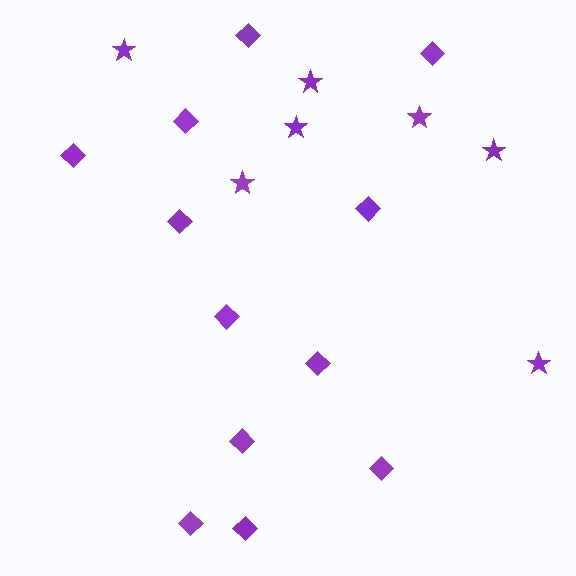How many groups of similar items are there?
There are 2 groups: one group of stars (7) and one group of diamonds (12).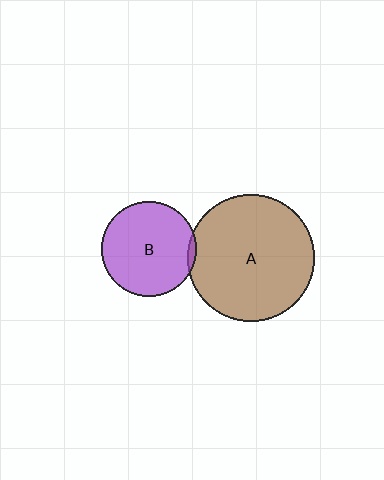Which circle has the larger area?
Circle A (brown).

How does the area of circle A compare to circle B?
Approximately 1.8 times.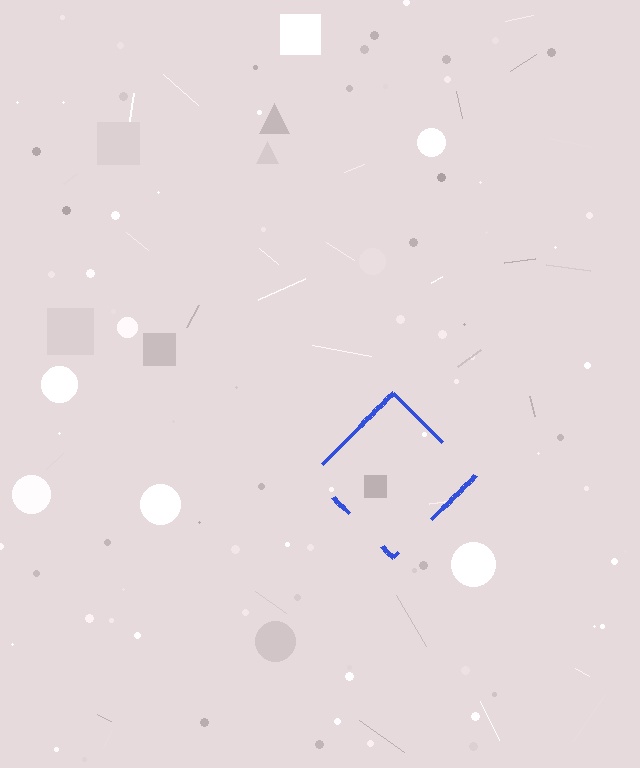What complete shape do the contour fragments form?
The contour fragments form a diamond.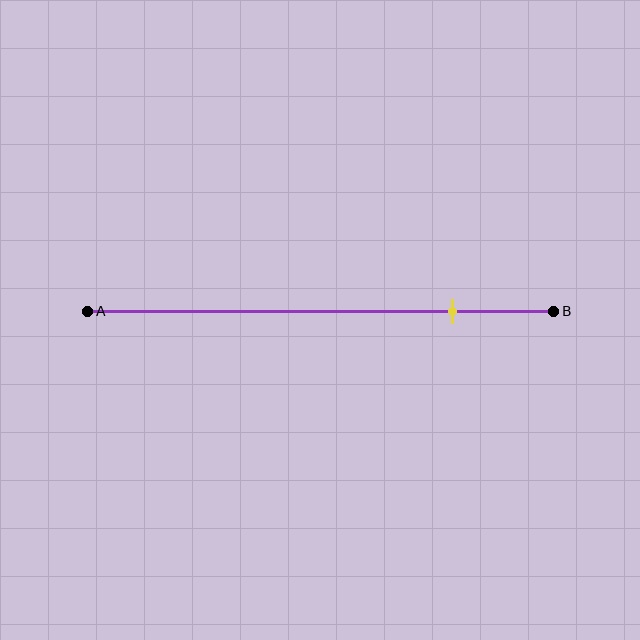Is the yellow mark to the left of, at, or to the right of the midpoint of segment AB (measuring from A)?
The yellow mark is to the right of the midpoint of segment AB.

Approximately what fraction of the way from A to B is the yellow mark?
The yellow mark is approximately 80% of the way from A to B.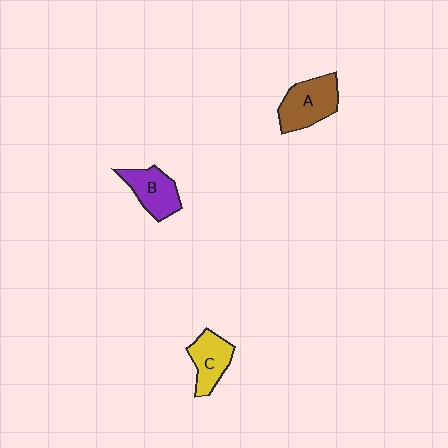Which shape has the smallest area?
Shape C (yellow).